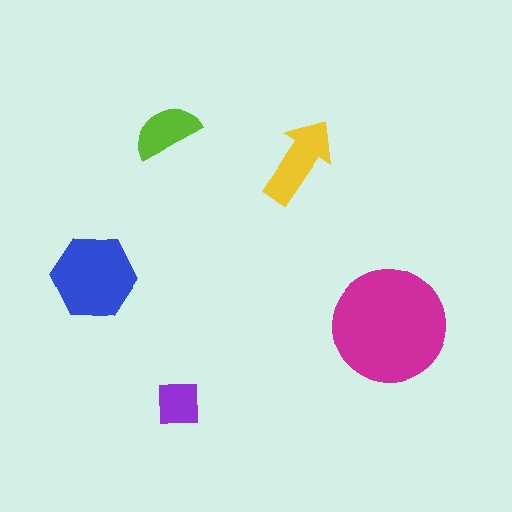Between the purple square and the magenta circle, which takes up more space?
The magenta circle.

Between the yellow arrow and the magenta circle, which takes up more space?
The magenta circle.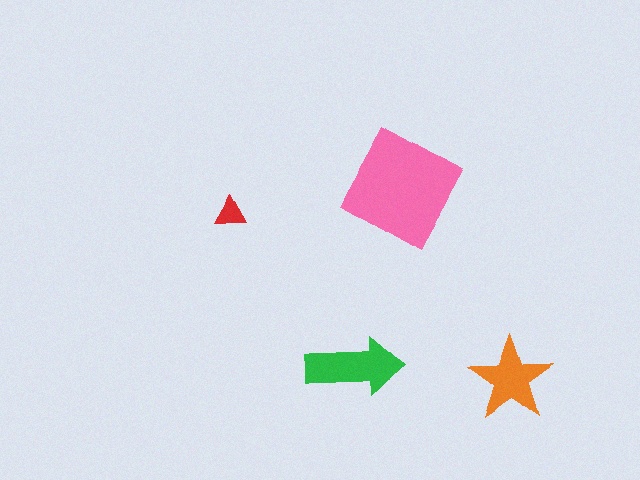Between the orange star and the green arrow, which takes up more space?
The green arrow.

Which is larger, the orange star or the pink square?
The pink square.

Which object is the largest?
The pink square.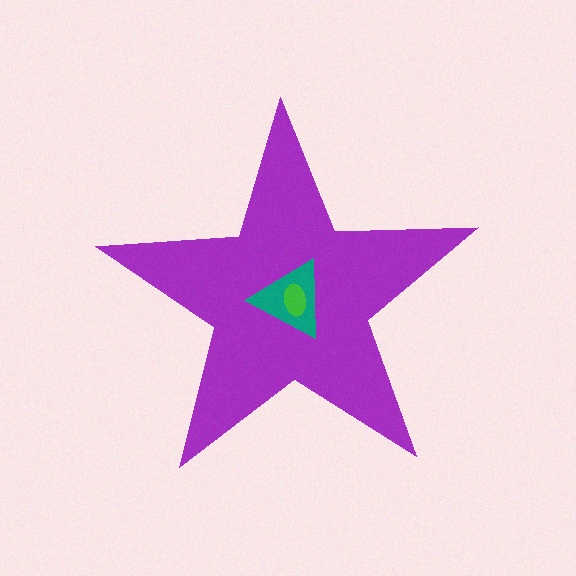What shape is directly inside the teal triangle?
The green ellipse.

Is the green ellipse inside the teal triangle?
Yes.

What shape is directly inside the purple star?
The teal triangle.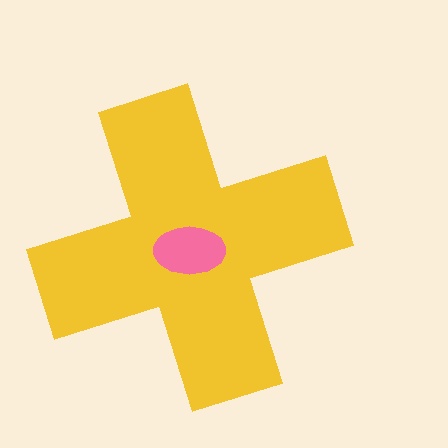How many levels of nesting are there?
2.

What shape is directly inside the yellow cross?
The pink ellipse.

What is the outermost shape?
The yellow cross.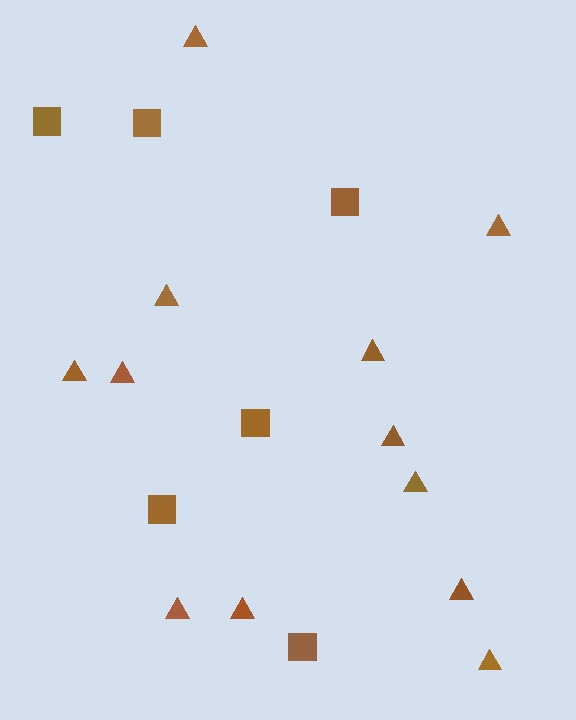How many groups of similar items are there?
There are 2 groups: one group of triangles (12) and one group of squares (6).